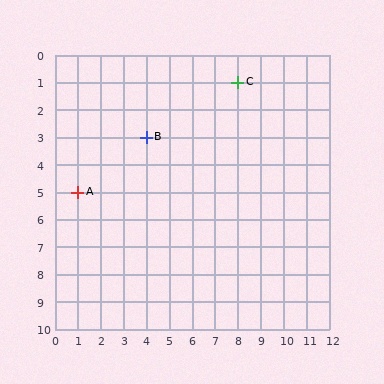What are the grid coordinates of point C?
Point C is at grid coordinates (8, 1).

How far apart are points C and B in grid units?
Points C and B are 4 columns and 2 rows apart (about 4.5 grid units diagonally).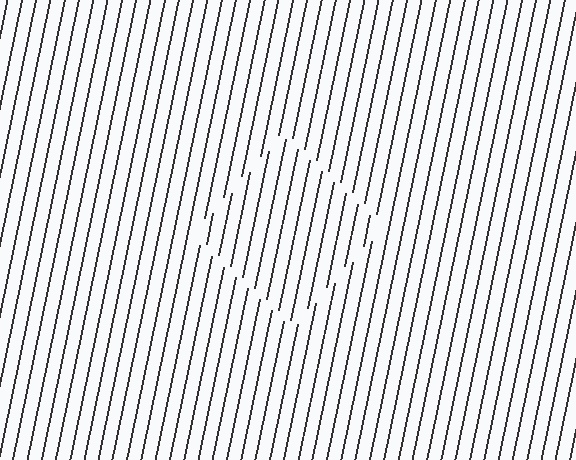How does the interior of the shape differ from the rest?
The interior of the shape contains the same grating, shifted by half a period — the contour is defined by the phase discontinuity where line-ends from the inner and outer gratings abut.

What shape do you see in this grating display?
An illusory square. The interior of the shape contains the same grating, shifted by half a period — the contour is defined by the phase discontinuity where line-ends from the inner and outer gratings abut.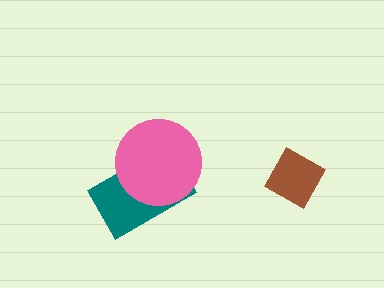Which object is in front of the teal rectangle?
The pink circle is in front of the teal rectangle.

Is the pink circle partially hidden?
No, no other shape covers it.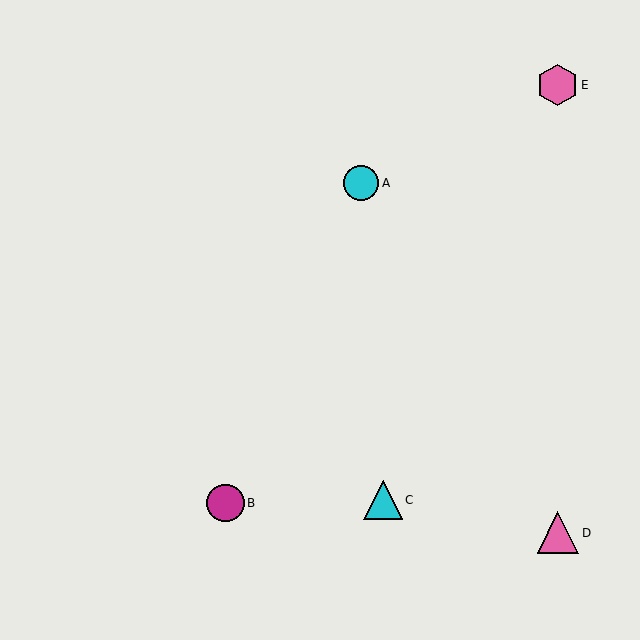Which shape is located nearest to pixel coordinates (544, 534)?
The pink triangle (labeled D) at (558, 533) is nearest to that location.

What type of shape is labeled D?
Shape D is a pink triangle.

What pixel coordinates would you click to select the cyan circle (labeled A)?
Click at (361, 183) to select the cyan circle A.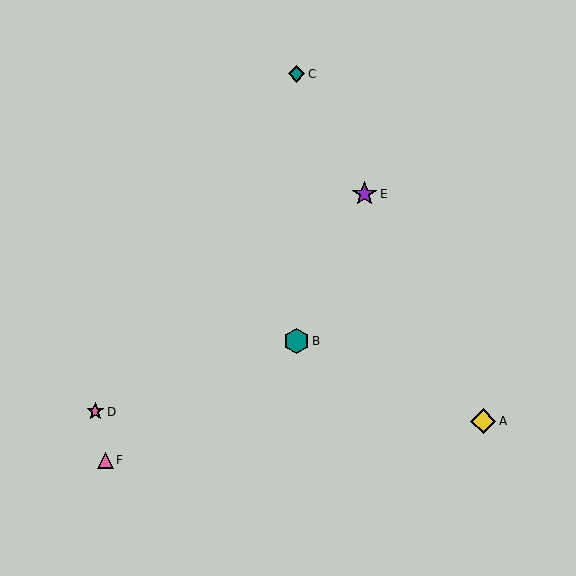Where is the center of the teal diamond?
The center of the teal diamond is at (297, 74).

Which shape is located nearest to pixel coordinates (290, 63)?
The teal diamond (labeled C) at (297, 74) is nearest to that location.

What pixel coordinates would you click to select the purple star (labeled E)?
Click at (364, 194) to select the purple star E.